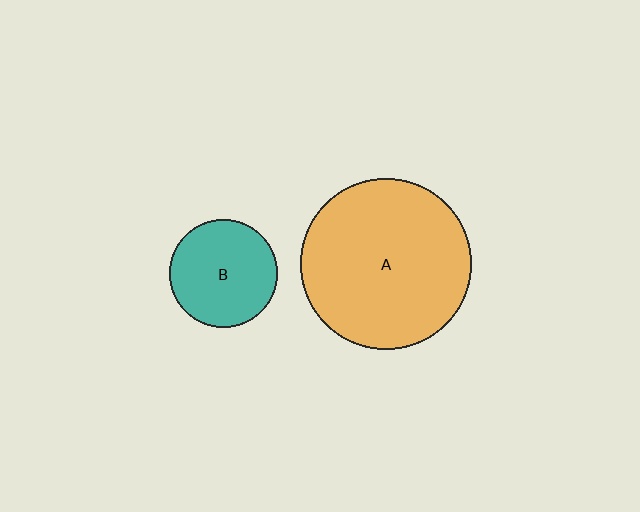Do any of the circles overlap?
No, none of the circles overlap.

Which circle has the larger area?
Circle A (orange).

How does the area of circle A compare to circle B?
Approximately 2.5 times.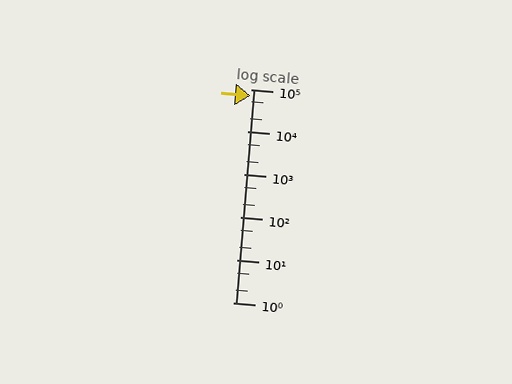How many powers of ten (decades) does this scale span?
The scale spans 5 decades, from 1 to 100000.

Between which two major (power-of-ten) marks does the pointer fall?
The pointer is between 10000 and 100000.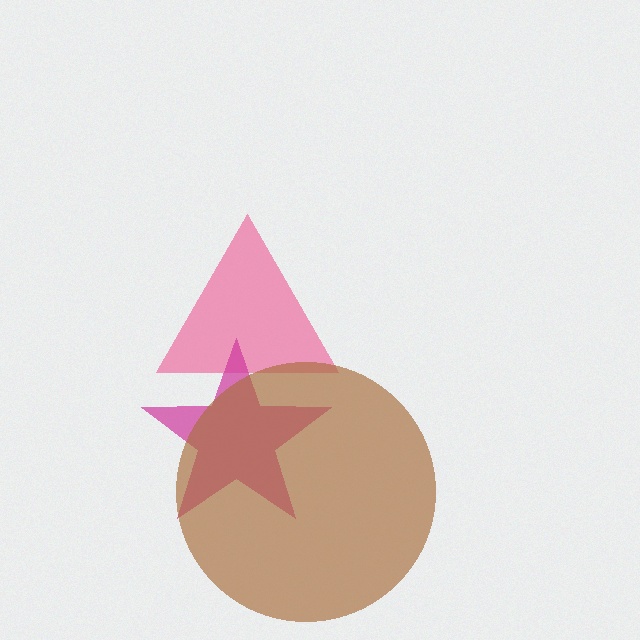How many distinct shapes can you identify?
There are 3 distinct shapes: a pink triangle, a magenta star, a brown circle.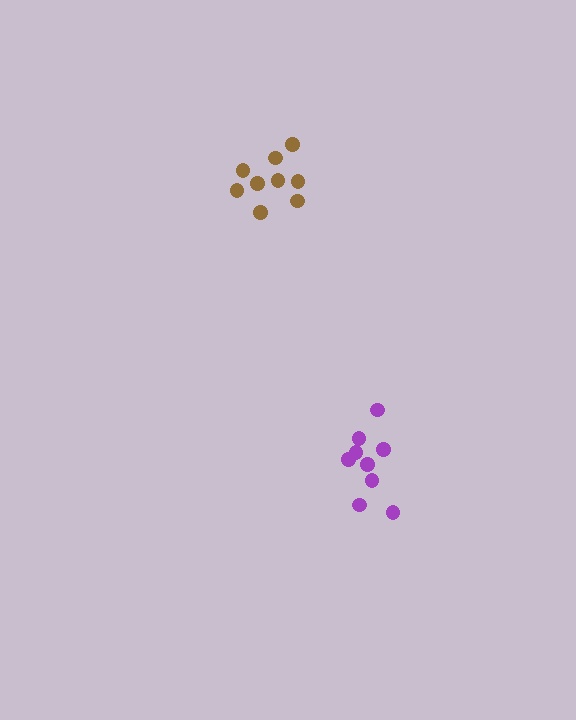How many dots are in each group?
Group 1: 9 dots, Group 2: 9 dots (18 total).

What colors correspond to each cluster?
The clusters are colored: purple, brown.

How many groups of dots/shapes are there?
There are 2 groups.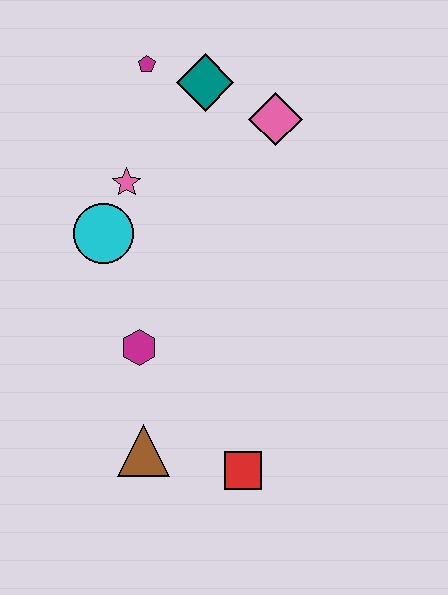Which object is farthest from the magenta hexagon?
The magenta pentagon is farthest from the magenta hexagon.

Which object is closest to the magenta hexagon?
The brown triangle is closest to the magenta hexagon.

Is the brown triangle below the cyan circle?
Yes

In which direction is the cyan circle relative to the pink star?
The cyan circle is below the pink star.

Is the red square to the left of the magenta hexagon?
No